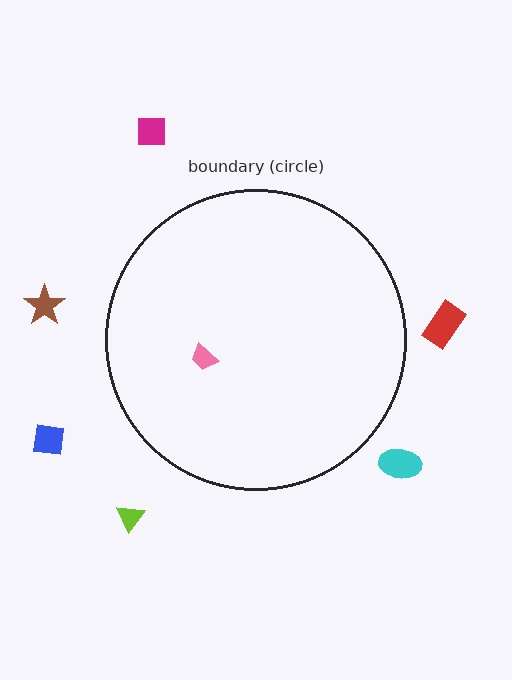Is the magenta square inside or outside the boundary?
Outside.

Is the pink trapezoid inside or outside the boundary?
Inside.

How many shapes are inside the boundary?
1 inside, 6 outside.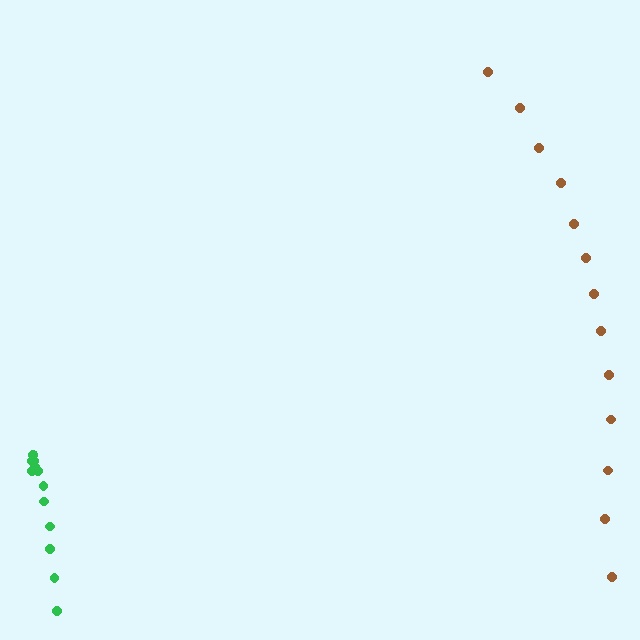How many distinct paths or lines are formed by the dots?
There are 2 distinct paths.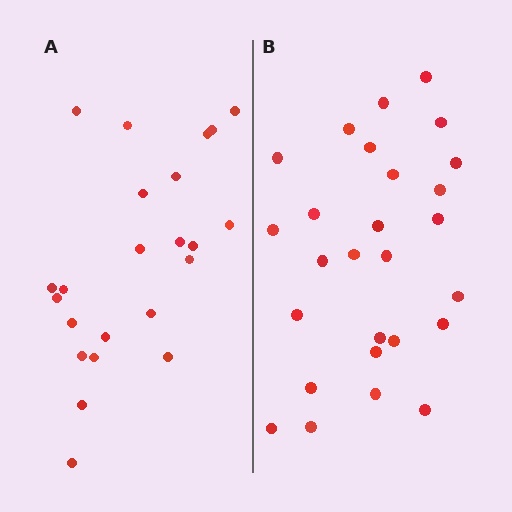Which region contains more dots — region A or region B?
Region B (the right region) has more dots.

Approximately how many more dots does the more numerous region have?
Region B has about 4 more dots than region A.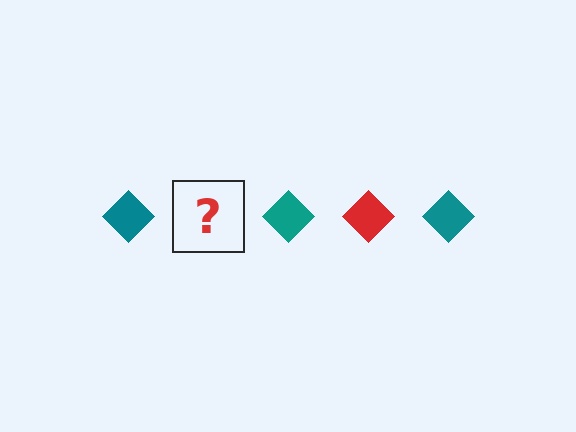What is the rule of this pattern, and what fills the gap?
The rule is that the pattern cycles through teal, red diamonds. The gap should be filled with a red diamond.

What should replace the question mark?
The question mark should be replaced with a red diamond.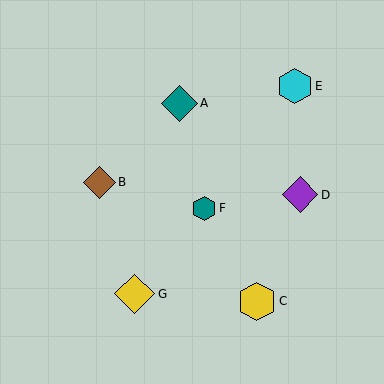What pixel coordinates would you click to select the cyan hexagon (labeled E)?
Click at (295, 86) to select the cyan hexagon E.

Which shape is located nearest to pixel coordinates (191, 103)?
The teal diamond (labeled A) at (179, 103) is nearest to that location.